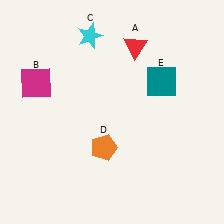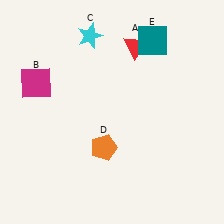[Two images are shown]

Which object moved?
The teal square (E) moved up.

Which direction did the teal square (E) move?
The teal square (E) moved up.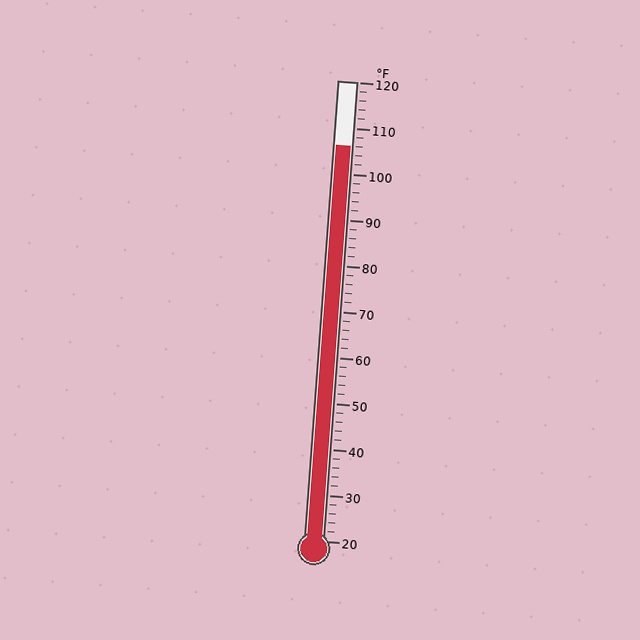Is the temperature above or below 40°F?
The temperature is above 40°F.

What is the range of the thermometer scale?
The thermometer scale ranges from 20°F to 120°F.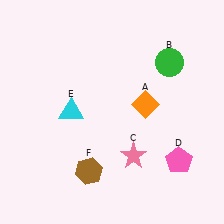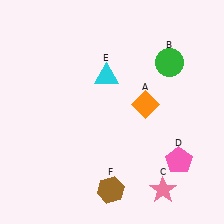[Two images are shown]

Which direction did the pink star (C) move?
The pink star (C) moved down.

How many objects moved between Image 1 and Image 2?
3 objects moved between the two images.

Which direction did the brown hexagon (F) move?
The brown hexagon (F) moved right.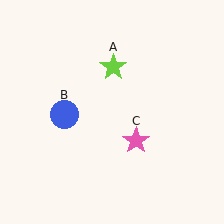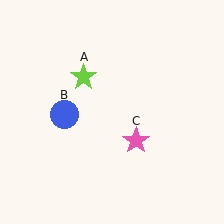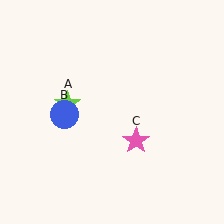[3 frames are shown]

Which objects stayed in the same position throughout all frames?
Blue circle (object B) and pink star (object C) remained stationary.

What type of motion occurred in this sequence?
The lime star (object A) rotated counterclockwise around the center of the scene.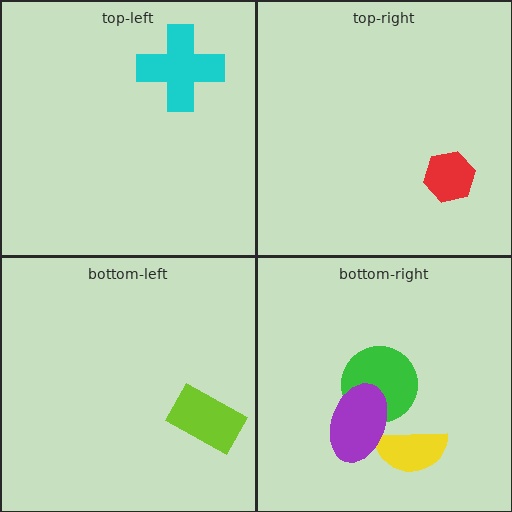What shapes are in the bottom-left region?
The lime rectangle.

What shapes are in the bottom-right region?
The yellow semicircle, the green circle, the purple ellipse.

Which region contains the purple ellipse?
The bottom-right region.